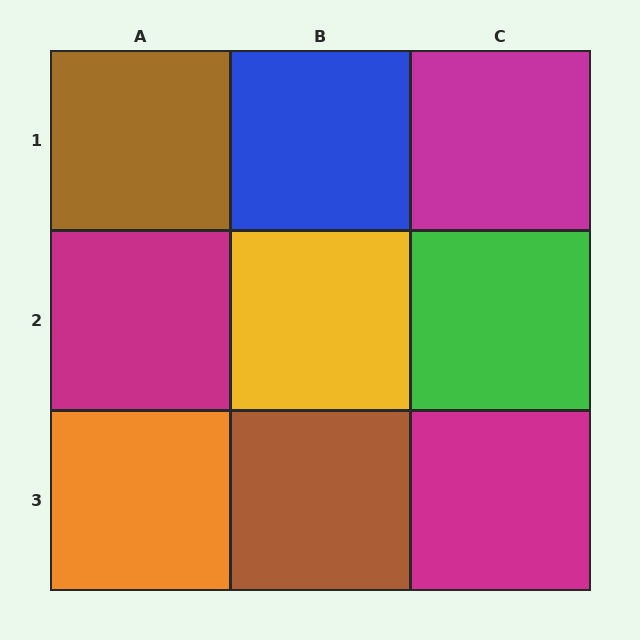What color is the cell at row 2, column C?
Green.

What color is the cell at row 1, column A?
Brown.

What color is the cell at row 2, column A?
Magenta.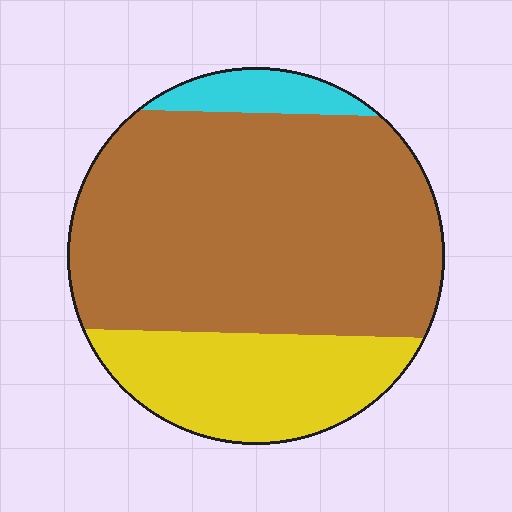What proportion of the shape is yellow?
Yellow takes up between a sixth and a third of the shape.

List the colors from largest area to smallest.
From largest to smallest: brown, yellow, cyan.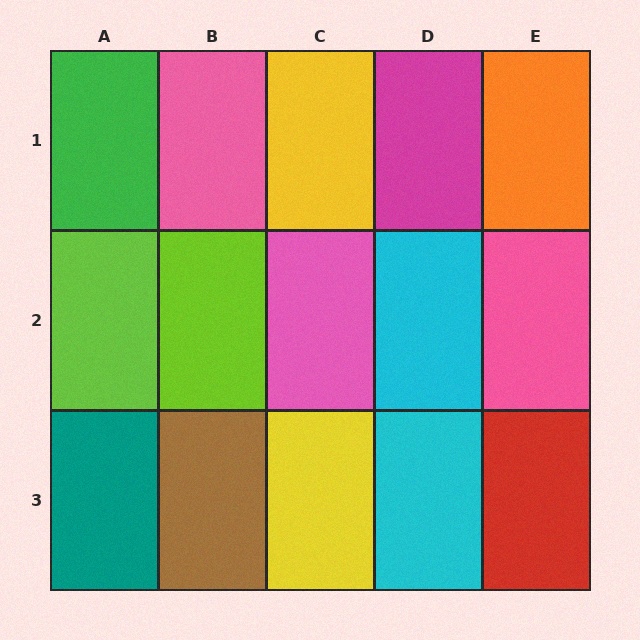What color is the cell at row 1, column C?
Yellow.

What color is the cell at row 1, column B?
Pink.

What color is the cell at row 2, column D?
Cyan.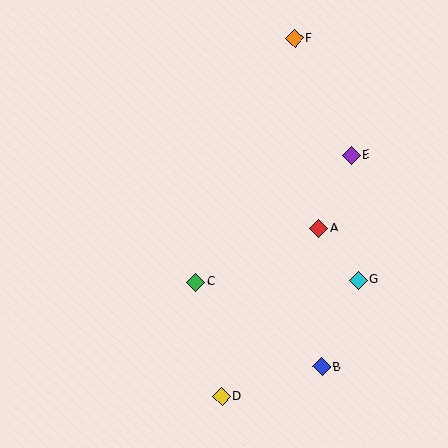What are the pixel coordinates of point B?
Point B is at (322, 367).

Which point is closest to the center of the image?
Point C at (196, 282) is closest to the center.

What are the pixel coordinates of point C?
Point C is at (196, 282).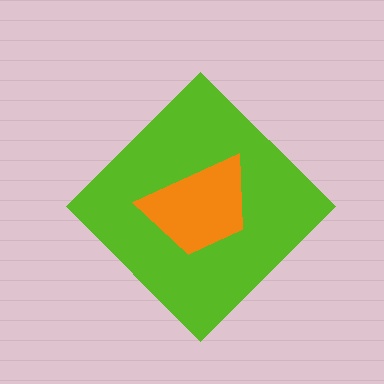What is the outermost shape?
The lime diamond.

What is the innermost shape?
The orange trapezoid.